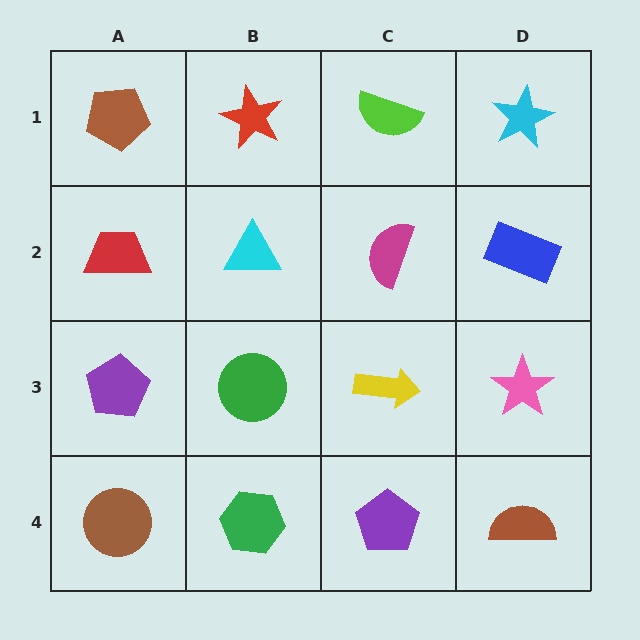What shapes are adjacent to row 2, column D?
A cyan star (row 1, column D), a pink star (row 3, column D), a magenta semicircle (row 2, column C).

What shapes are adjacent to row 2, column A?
A brown pentagon (row 1, column A), a purple pentagon (row 3, column A), a cyan triangle (row 2, column B).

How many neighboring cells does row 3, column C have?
4.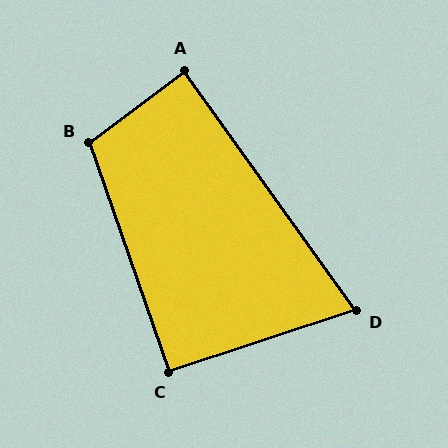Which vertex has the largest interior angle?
B, at approximately 107 degrees.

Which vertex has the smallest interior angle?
D, at approximately 73 degrees.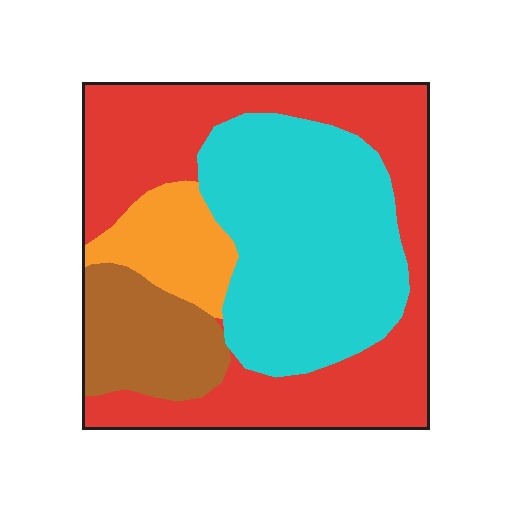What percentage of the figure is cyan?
Cyan covers around 35% of the figure.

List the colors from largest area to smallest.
From largest to smallest: red, cyan, brown, orange.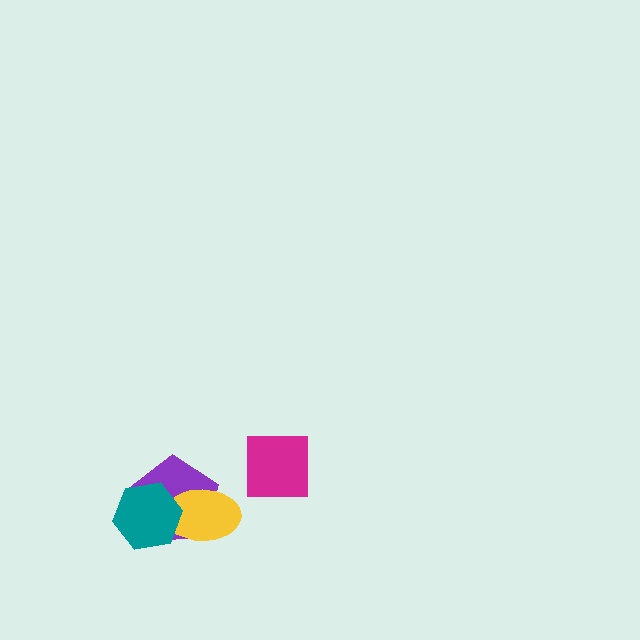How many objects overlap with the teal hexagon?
2 objects overlap with the teal hexagon.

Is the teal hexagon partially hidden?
No, no other shape covers it.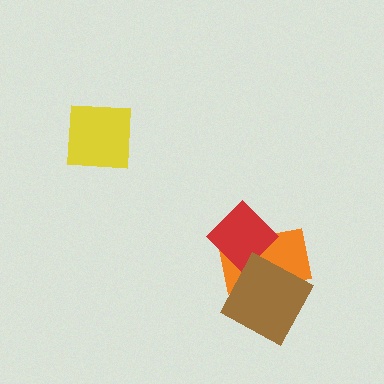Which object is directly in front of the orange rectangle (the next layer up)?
The red diamond is directly in front of the orange rectangle.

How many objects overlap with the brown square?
1 object overlaps with the brown square.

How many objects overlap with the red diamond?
1 object overlaps with the red diamond.